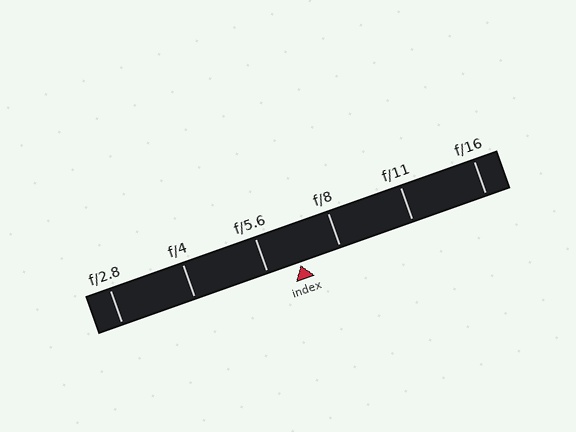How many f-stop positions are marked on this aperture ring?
There are 6 f-stop positions marked.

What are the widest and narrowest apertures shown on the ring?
The widest aperture shown is f/2.8 and the narrowest is f/16.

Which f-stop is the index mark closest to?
The index mark is closest to f/5.6.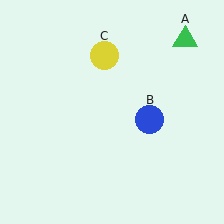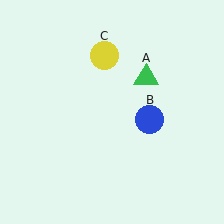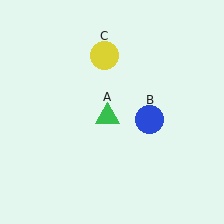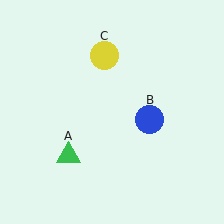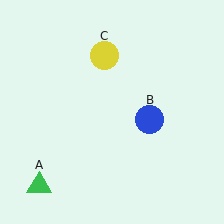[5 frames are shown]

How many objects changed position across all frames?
1 object changed position: green triangle (object A).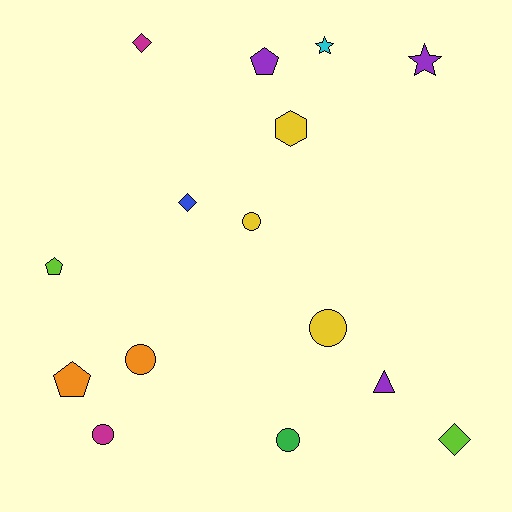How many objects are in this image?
There are 15 objects.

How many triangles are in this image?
There is 1 triangle.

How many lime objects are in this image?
There are 2 lime objects.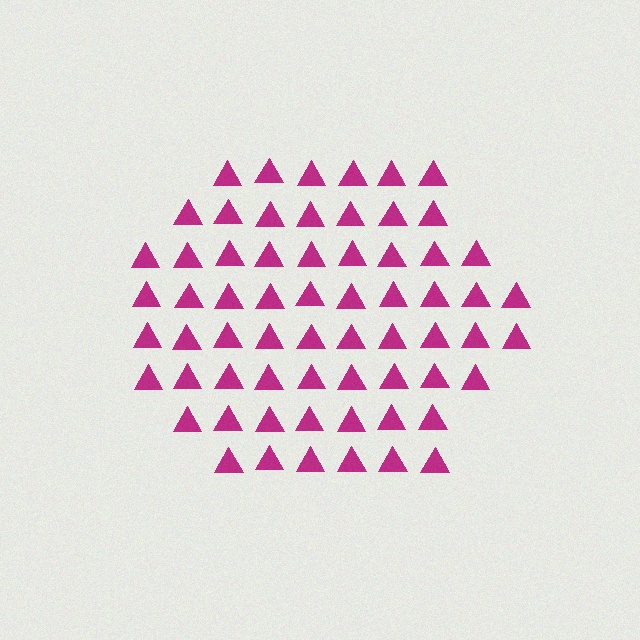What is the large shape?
The large shape is a hexagon.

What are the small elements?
The small elements are triangles.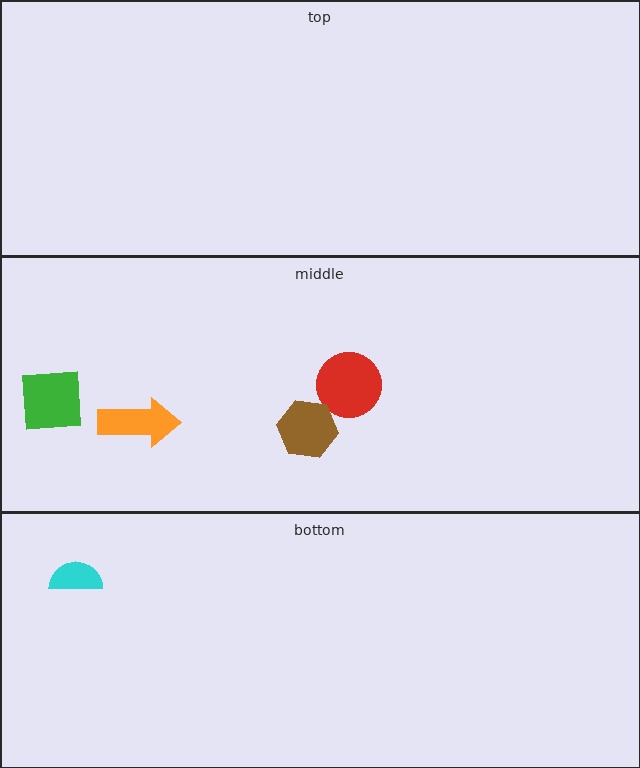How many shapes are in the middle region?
4.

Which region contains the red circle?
The middle region.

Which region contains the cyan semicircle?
The bottom region.